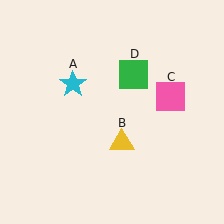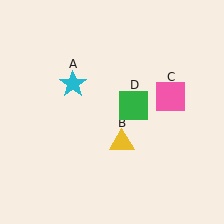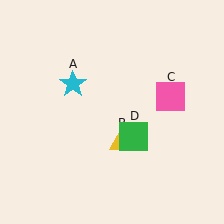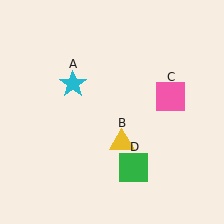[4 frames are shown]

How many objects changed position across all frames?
1 object changed position: green square (object D).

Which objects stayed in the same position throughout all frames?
Cyan star (object A) and yellow triangle (object B) and pink square (object C) remained stationary.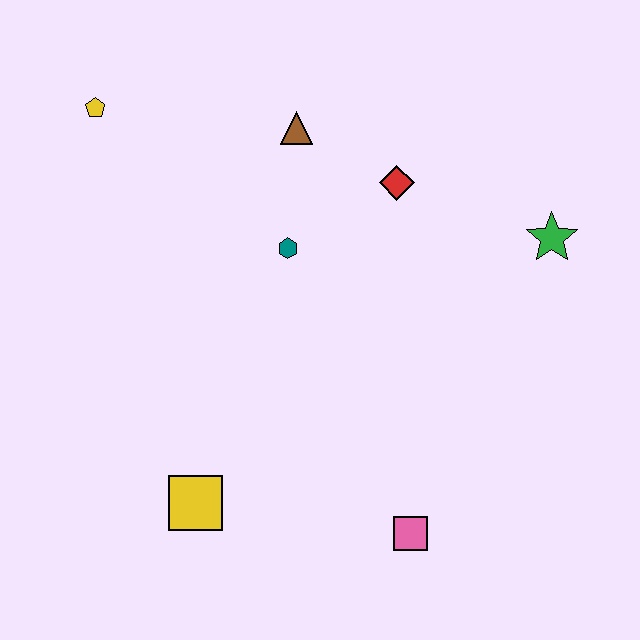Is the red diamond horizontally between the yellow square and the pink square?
Yes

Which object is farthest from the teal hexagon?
The pink square is farthest from the teal hexagon.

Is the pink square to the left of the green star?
Yes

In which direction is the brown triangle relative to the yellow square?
The brown triangle is above the yellow square.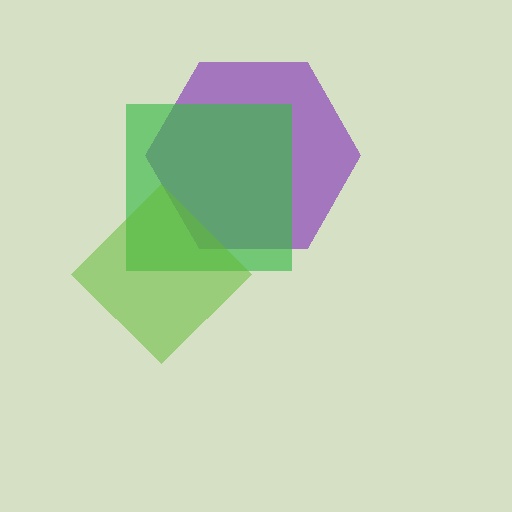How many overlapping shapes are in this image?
There are 3 overlapping shapes in the image.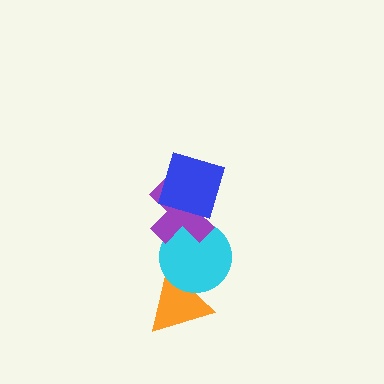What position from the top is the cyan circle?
The cyan circle is 3rd from the top.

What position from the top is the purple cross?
The purple cross is 2nd from the top.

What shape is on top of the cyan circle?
The purple cross is on top of the cyan circle.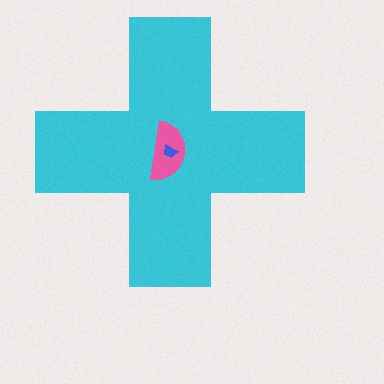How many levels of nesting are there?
3.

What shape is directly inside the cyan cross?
The pink semicircle.